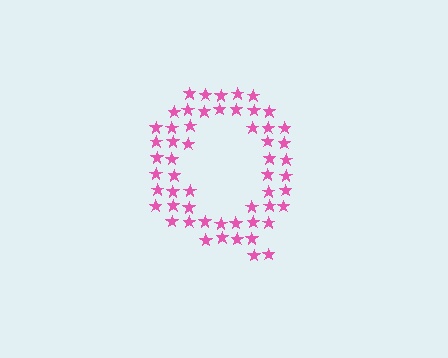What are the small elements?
The small elements are stars.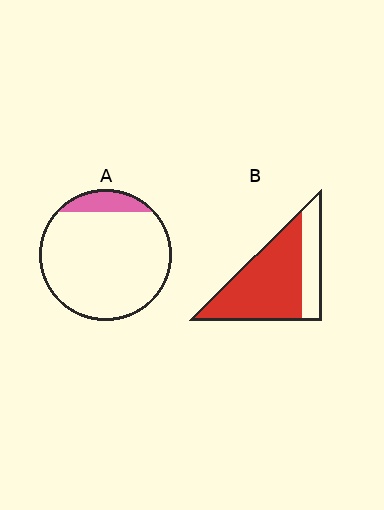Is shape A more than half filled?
No.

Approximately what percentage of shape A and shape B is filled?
A is approximately 10% and B is approximately 70%.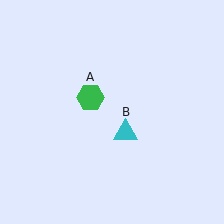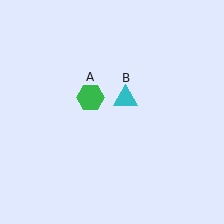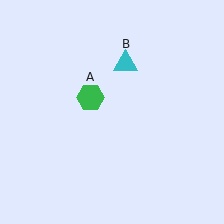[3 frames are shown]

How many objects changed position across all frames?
1 object changed position: cyan triangle (object B).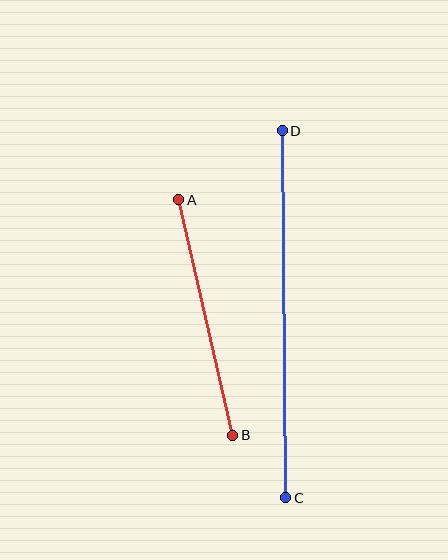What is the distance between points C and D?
The distance is approximately 367 pixels.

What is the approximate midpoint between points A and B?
The midpoint is at approximately (206, 317) pixels.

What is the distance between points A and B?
The distance is approximately 242 pixels.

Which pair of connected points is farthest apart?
Points C and D are farthest apart.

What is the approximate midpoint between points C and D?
The midpoint is at approximately (284, 314) pixels.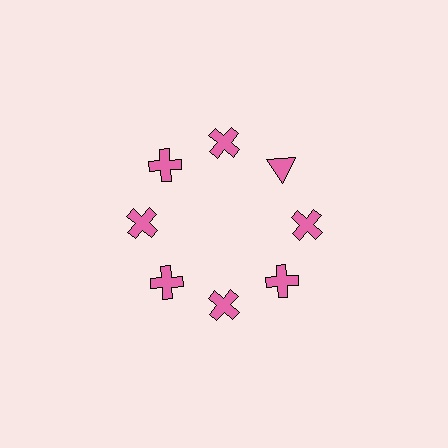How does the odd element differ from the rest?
It has a different shape: triangle instead of cross.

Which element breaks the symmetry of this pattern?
The pink triangle at roughly the 2 o'clock position breaks the symmetry. All other shapes are pink crosses.